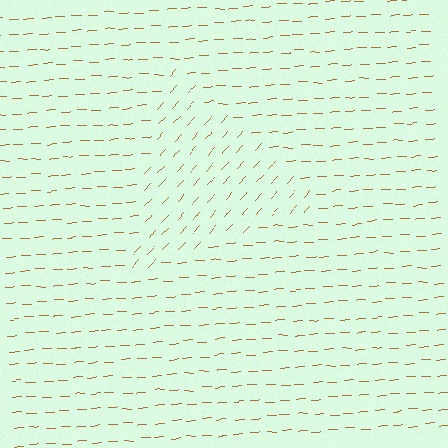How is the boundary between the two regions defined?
The boundary is defined purely by a change in line orientation (approximately 45 degrees difference). All lines are the same color and thickness.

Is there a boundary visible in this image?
Yes, there is a texture boundary formed by a change in line orientation.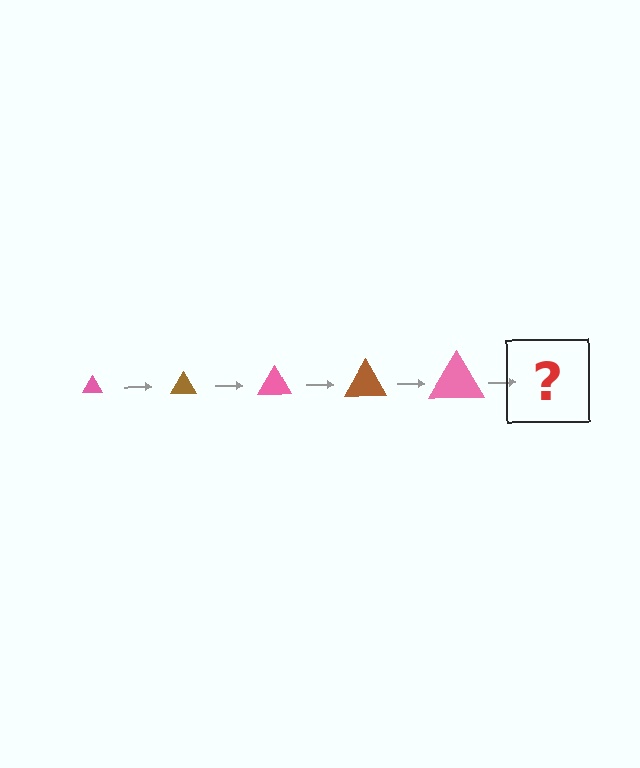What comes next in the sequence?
The next element should be a brown triangle, larger than the previous one.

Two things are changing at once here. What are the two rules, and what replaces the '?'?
The two rules are that the triangle grows larger each step and the color cycles through pink and brown. The '?' should be a brown triangle, larger than the previous one.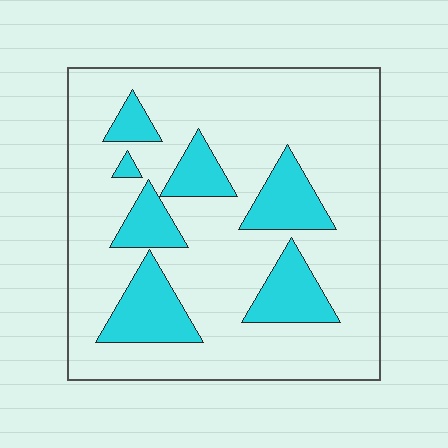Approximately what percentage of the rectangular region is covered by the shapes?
Approximately 20%.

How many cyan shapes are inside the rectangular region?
7.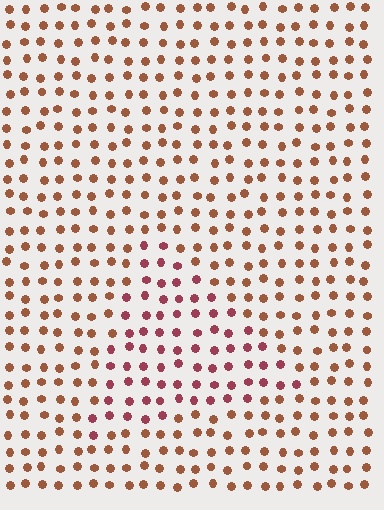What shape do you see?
I see a triangle.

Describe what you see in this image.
The image is filled with small brown elements in a uniform arrangement. A triangle-shaped region is visible where the elements are tinted to a slightly different hue, forming a subtle color boundary.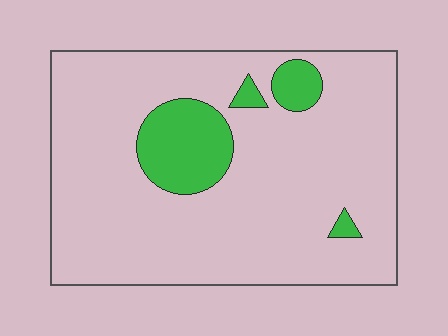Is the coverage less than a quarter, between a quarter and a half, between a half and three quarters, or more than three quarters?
Less than a quarter.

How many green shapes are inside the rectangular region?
4.